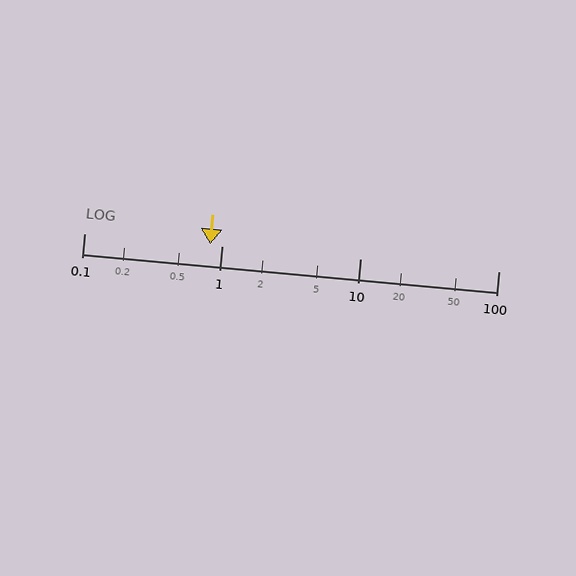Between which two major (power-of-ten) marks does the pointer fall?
The pointer is between 0.1 and 1.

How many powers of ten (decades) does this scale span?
The scale spans 3 decades, from 0.1 to 100.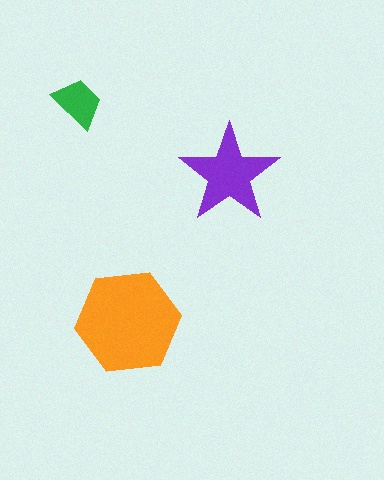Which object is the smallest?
The green trapezoid.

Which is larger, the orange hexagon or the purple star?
The orange hexagon.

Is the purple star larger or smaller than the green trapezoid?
Larger.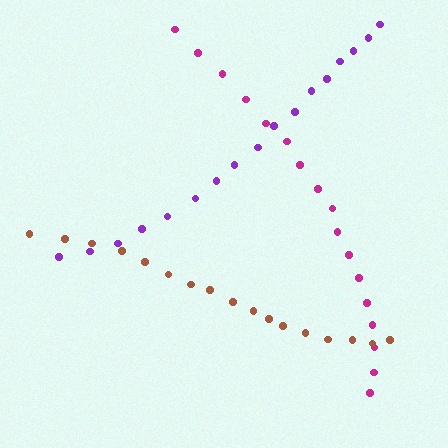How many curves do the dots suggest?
There are 3 distinct paths.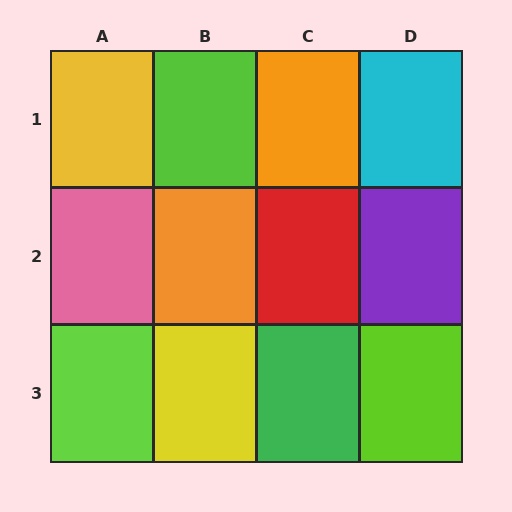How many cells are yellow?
2 cells are yellow.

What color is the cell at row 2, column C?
Red.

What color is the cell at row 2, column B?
Orange.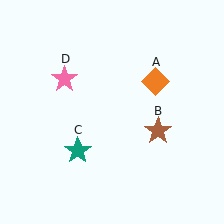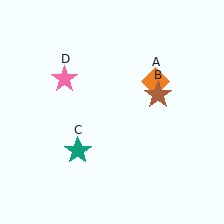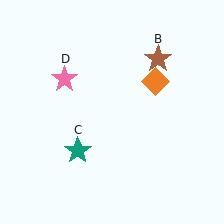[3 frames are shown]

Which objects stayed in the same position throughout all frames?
Orange diamond (object A) and teal star (object C) and pink star (object D) remained stationary.